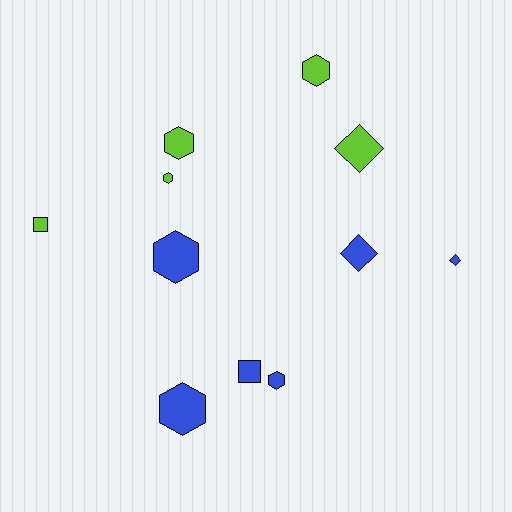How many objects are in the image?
There are 11 objects.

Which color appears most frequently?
Blue, with 6 objects.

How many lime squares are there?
There is 1 lime square.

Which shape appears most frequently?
Hexagon, with 6 objects.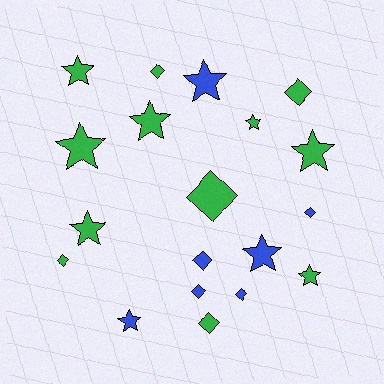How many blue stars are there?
There are 3 blue stars.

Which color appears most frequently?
Green, with 12 objects.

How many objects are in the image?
There are 19 objects.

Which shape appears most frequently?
Star, with 10 objects.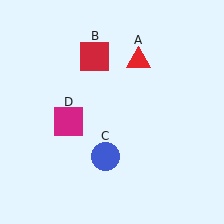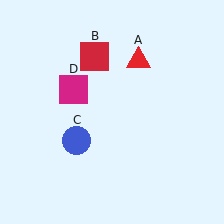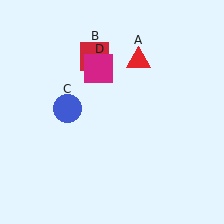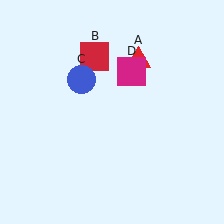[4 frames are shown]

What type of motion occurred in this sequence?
The blue circle (object C), magenta square (object D) rotated clockwise around the center of the scene.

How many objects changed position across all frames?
2 objects changed position: blue circle (object C), magenta square (object D).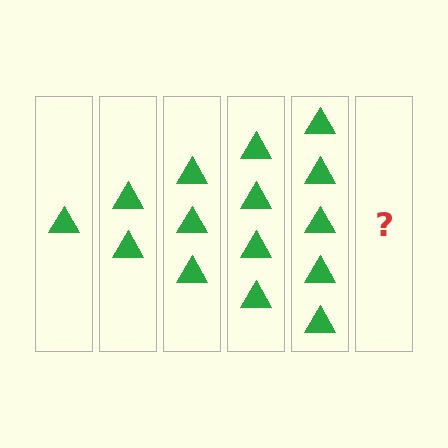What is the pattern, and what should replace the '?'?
The pattern is that each step adds one more triangle. The '?' should be 6 triangles.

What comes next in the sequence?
The next element should be 6 triangles.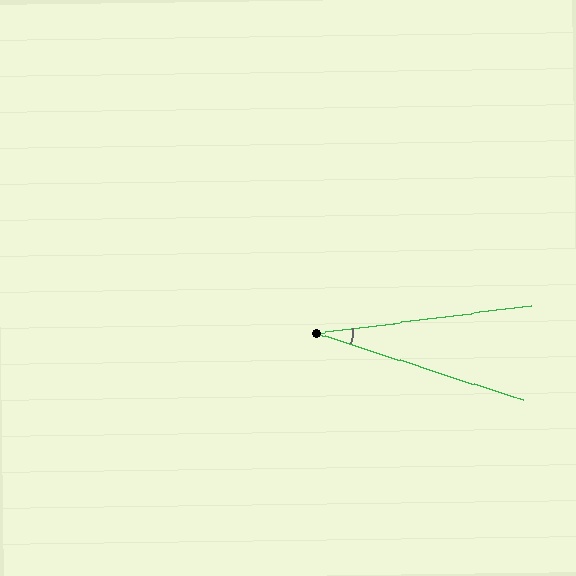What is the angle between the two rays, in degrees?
Approximately 25 degrees.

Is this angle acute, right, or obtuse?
It is acute.